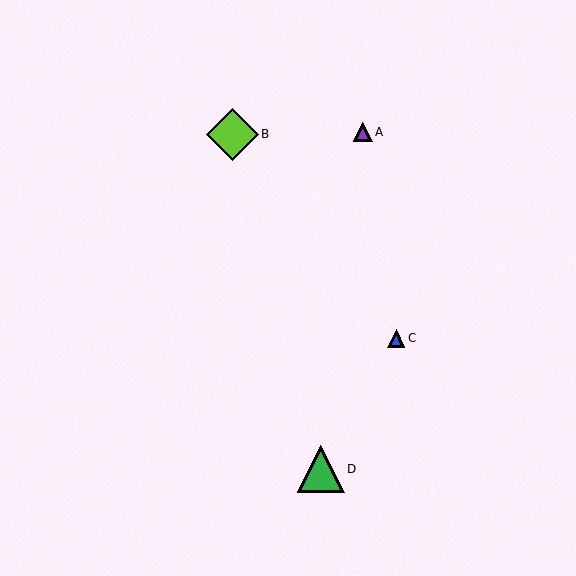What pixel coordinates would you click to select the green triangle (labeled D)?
Click at (321, 469) to select the green triangle D.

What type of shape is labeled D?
Shape D is a green triangle.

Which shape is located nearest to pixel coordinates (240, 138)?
The lime diamond (labeled B) at (232, 134) is nearest to that location.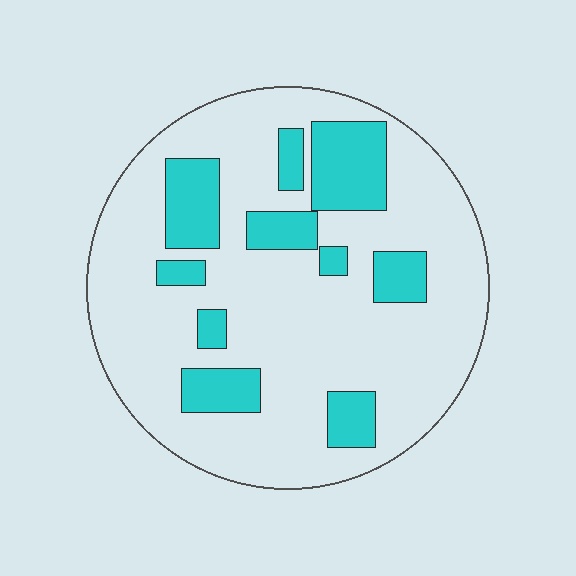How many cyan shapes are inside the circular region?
10.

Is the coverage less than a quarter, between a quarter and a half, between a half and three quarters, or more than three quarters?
Less than a quarter.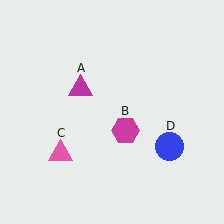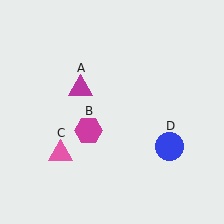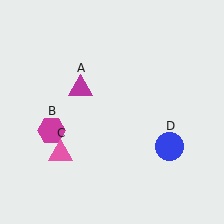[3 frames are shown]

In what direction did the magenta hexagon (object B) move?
The magenta hexagon (object B) moved left.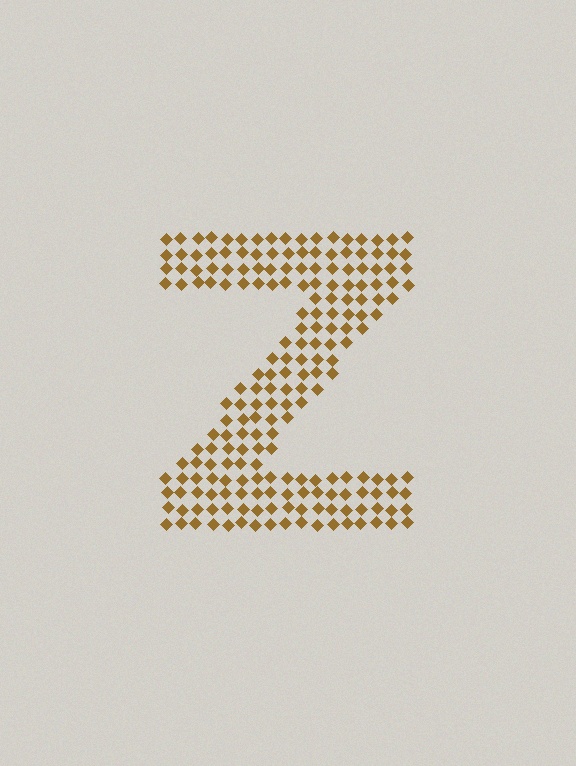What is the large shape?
The large shape is the letter Z.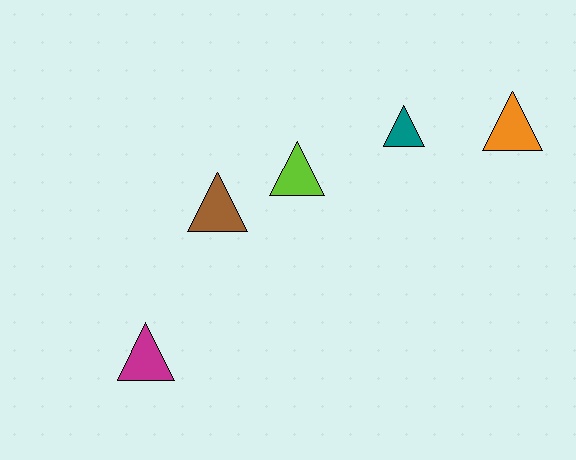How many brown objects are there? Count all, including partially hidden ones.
There is 1 brown object.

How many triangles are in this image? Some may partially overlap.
There are 5 triangles.